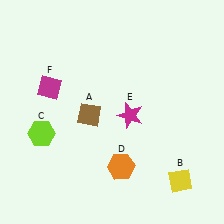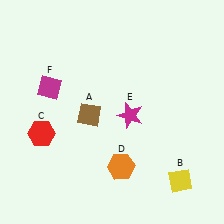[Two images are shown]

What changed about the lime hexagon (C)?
In Image 1, C is lime. In Image 2, it changed to red.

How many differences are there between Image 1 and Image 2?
There is 1 difference between the two images.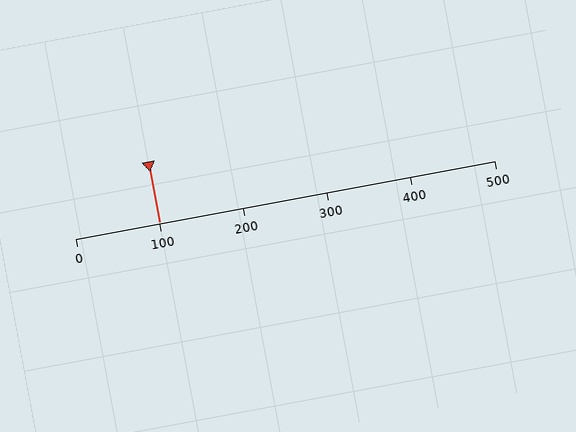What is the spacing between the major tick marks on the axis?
The major ticks are spaced 100 apart.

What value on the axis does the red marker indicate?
The marker indicates approximately 100.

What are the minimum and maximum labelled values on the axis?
The axis runs from 0 to 500.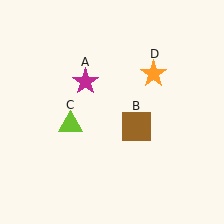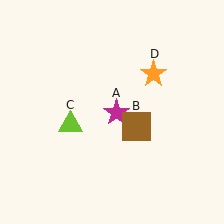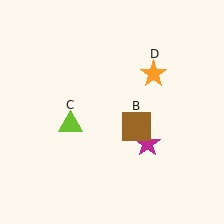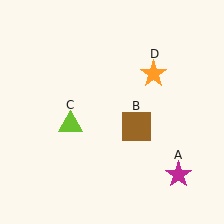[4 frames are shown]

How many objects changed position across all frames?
1 object changed position: magenta star (object A).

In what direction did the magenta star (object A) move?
The magenta star (object A) moved down and to the right.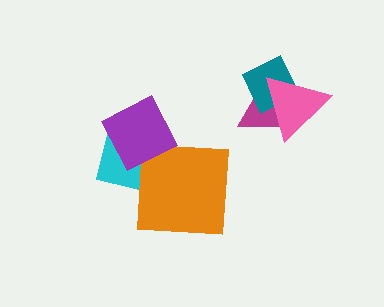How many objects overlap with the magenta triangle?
2 objects overlap with the magenta triangle.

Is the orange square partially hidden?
Yes, it is partially covered by another shape.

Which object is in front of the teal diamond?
The pink triangle is in front of the teal diamond.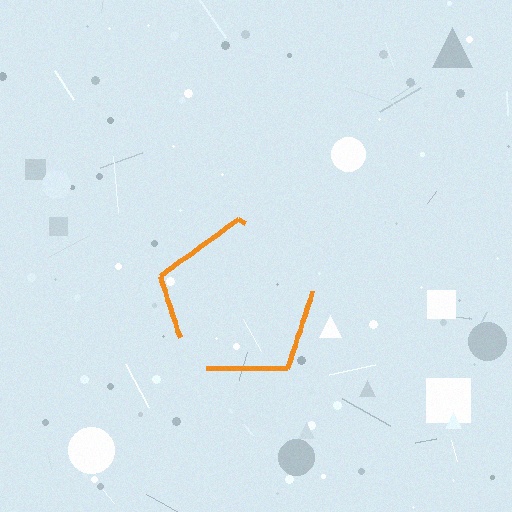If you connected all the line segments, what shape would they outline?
They would outline a pentagon.